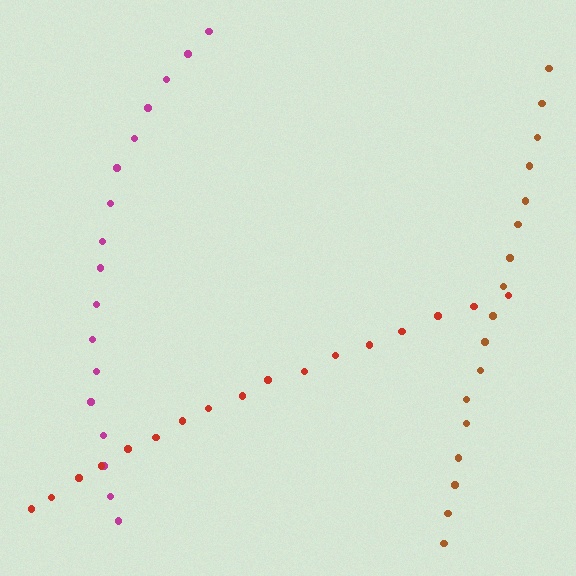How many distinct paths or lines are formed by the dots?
There are 3 distinct paths.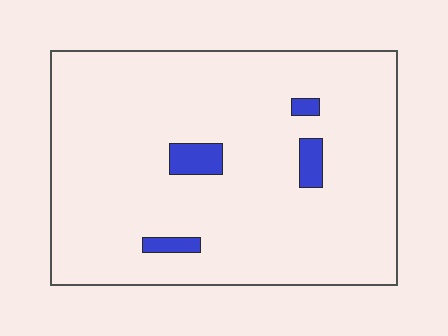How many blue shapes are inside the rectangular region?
4.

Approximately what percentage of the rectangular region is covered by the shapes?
Approximately 5%.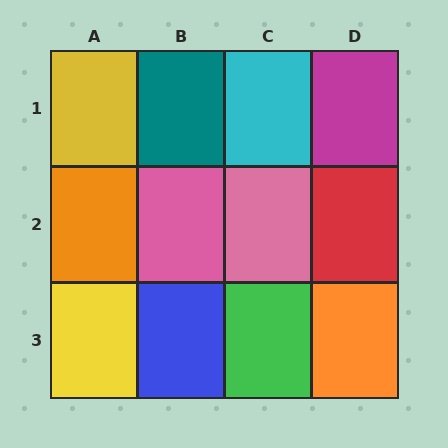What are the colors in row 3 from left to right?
Yellow, blue, green, orange.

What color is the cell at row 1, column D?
Magenta.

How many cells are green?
1 cell is green.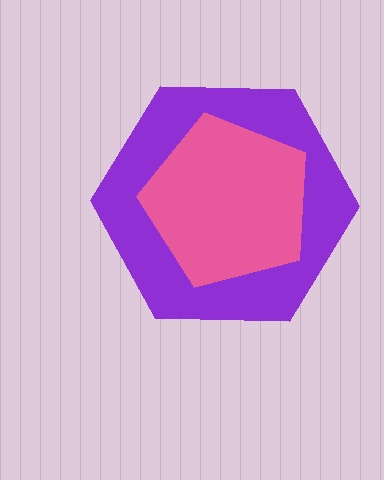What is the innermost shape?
The pink pentagon.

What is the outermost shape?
The purple hexagon.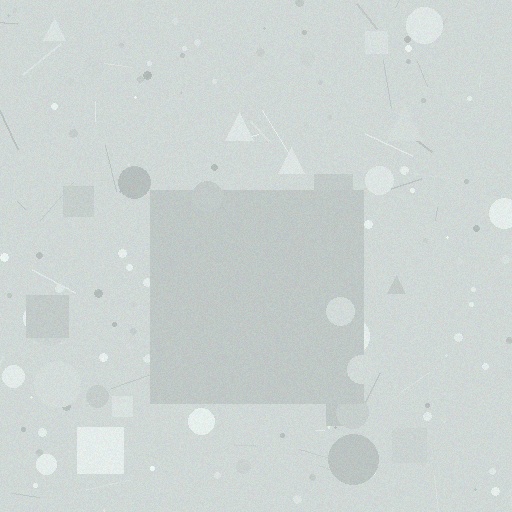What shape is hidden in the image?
A square is hidden in the image.